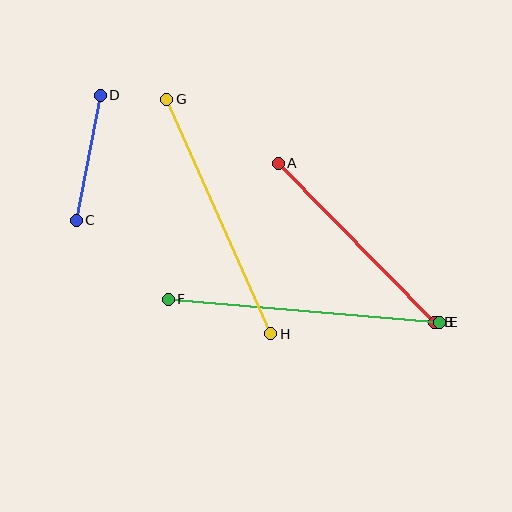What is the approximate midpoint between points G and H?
The midpoint is at approximately (219, 217) pixels.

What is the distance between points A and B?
The distance is approximately 223 pixels.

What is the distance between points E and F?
The distance is approximately 272 pixels.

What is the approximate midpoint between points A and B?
The midpoint is at approximately (357, 243) pixels.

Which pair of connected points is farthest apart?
Points E and F are farthest apart.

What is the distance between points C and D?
The distance is approximately 128 pixels.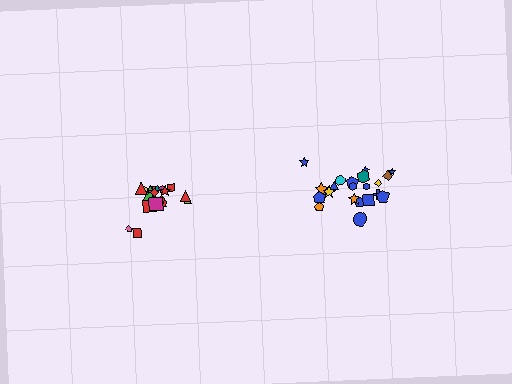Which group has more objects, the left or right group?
The right group.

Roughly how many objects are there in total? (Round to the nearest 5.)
Roughly 40 objects in total.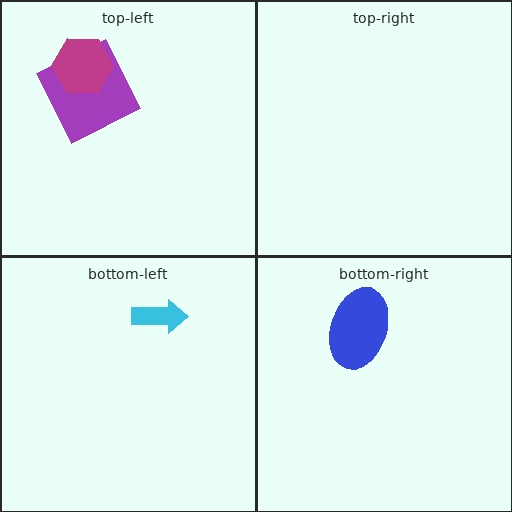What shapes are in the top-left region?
The purple square, the magenta hexagon.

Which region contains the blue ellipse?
The bottom-right region.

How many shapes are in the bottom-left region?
1.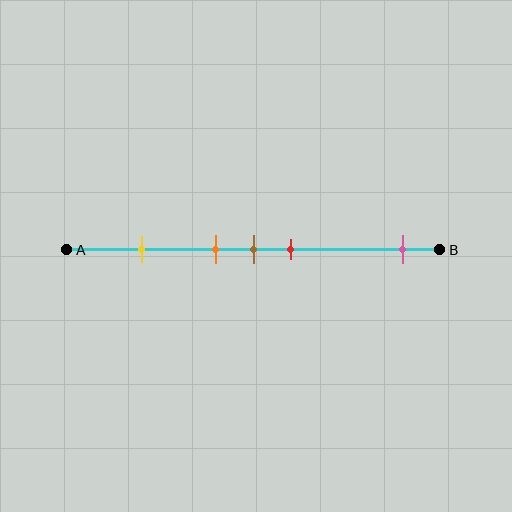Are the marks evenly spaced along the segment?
No, the marks are not evenly spaced.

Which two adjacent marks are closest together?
The orange and brown marks are the closest adjacent pair.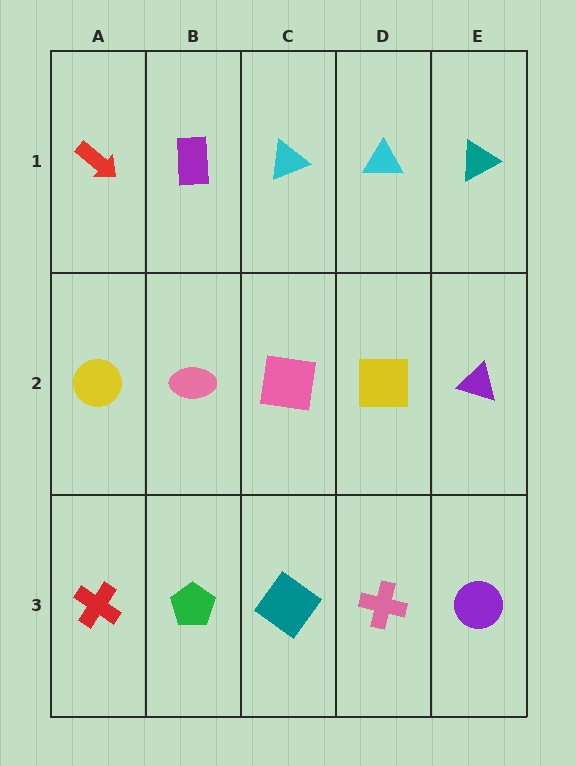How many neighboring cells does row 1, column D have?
3.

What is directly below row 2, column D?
A pink cross.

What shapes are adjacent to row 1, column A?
A yellow circle (row 2, column A), a purple rectangle (row 1, column B).